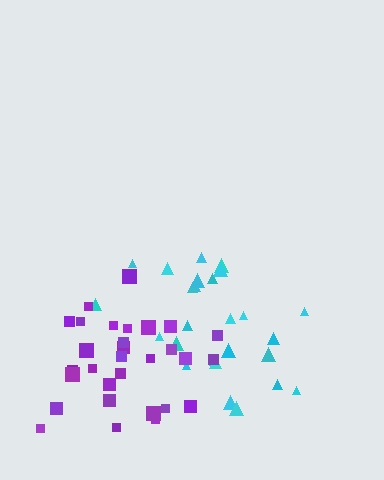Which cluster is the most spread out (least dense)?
Cyan.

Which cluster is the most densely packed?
Purple.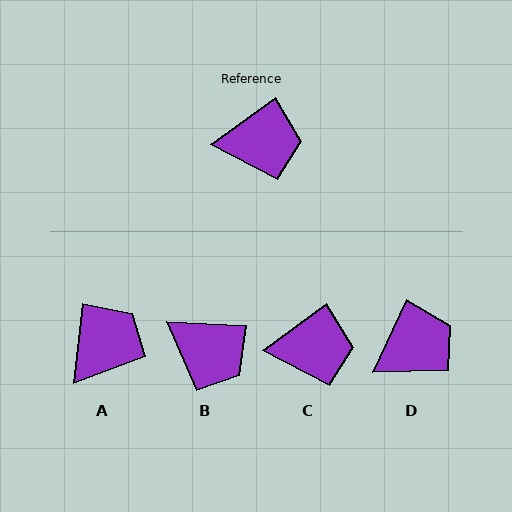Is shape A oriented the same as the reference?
No, it is off by about 48 degrees.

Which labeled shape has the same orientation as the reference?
C.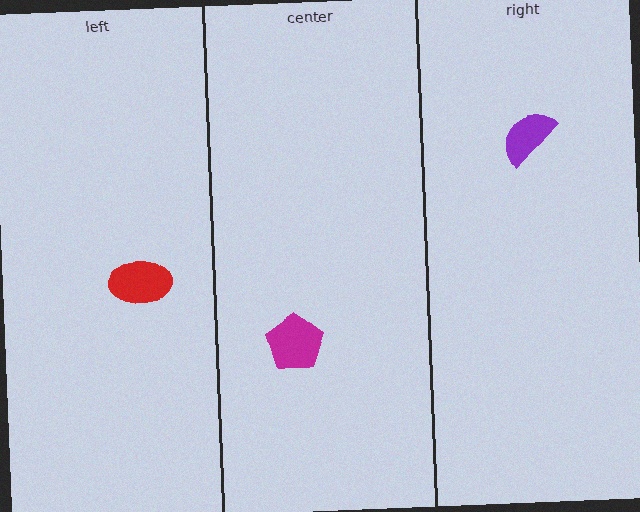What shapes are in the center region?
The magenta pentagon.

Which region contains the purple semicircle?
The right region.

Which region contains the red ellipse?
The left region.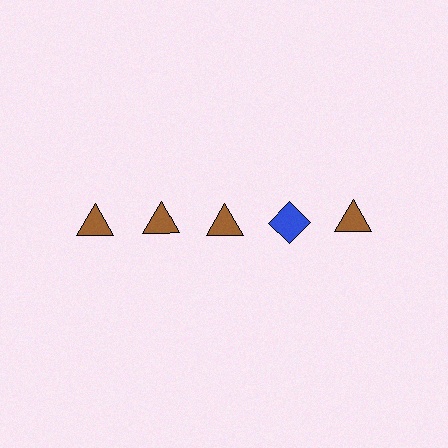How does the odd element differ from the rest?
It differs in both color (blue instead of brown) and shape (diamond instead of triangle).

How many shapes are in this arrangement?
There are 5 shapes arranged in a grid pattern.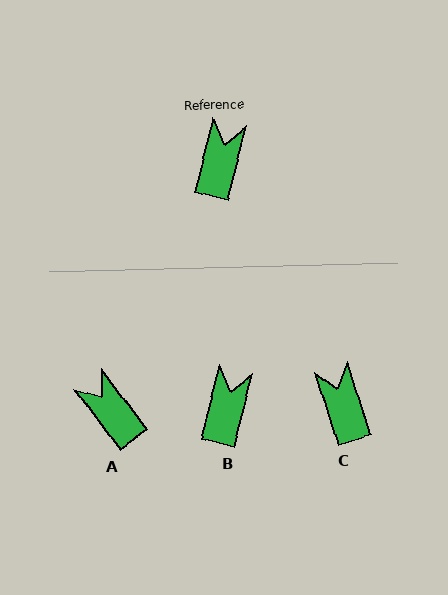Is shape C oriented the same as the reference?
No, it is off by about 32 degrees.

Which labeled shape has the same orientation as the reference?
B.